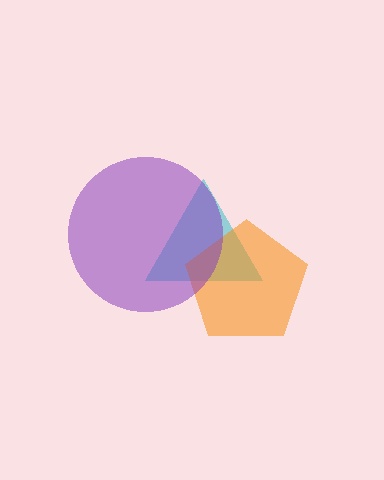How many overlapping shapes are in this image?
There are 3 overlapping shapes in the image.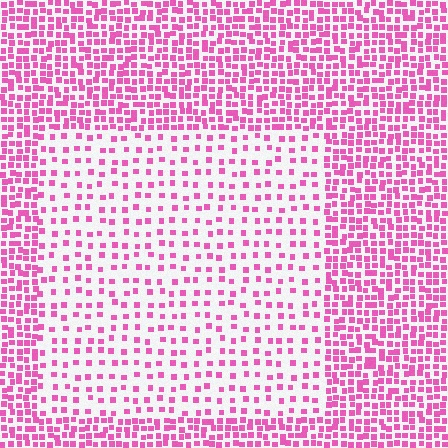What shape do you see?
I see a rectangle.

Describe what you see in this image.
The image contains small pink elements arranged at two different densities. A rectangle-shaped region is visible where the elements are less densely packed than the surrounding area.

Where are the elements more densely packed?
The elements are more densely packed outside the rectangle boundary.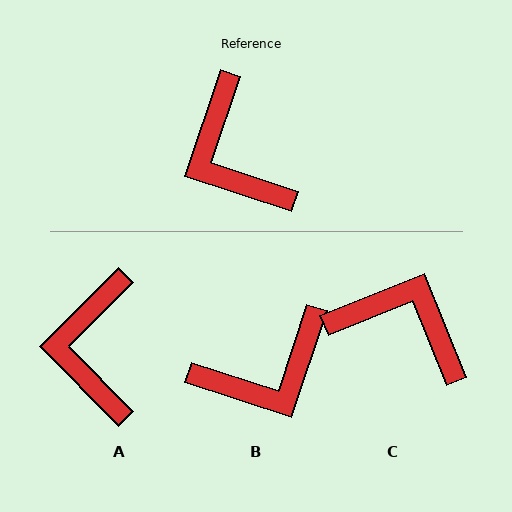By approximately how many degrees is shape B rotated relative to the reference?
Approximately 90 degrees counter-clockwise.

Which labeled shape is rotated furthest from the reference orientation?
C, about 140 degrees away.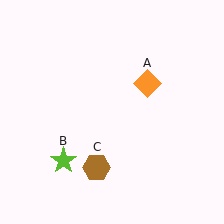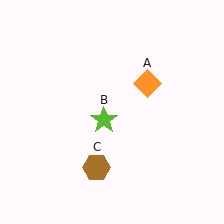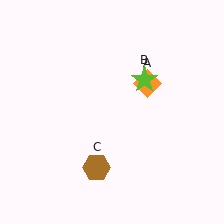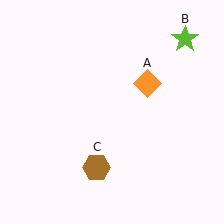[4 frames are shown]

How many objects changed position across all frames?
1 object changed position: lime star (object B).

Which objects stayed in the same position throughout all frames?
Orange diamond (object A) and brown hexagon (object C) remained stationary.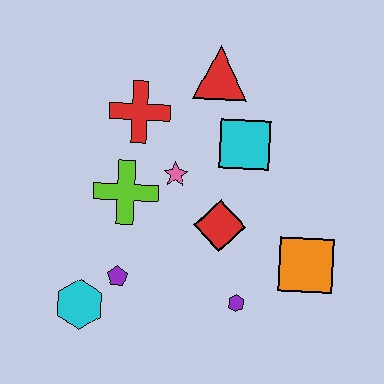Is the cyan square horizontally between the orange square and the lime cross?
Yes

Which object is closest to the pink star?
The lime cross is closest to the pink star.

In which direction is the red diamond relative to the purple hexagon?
The red diamond is above the purple hexagon.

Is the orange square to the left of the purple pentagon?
No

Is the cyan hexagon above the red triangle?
No